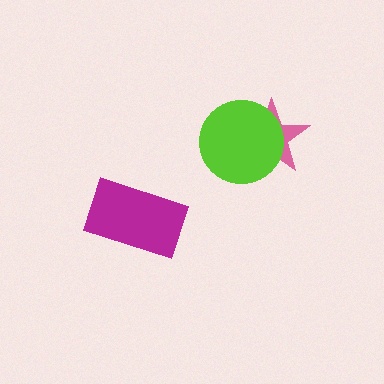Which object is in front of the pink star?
The lime circle is in front of the pink star.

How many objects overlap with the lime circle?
1 object overlaps with the lime circle.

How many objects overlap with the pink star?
1 object overlaps with the pink star.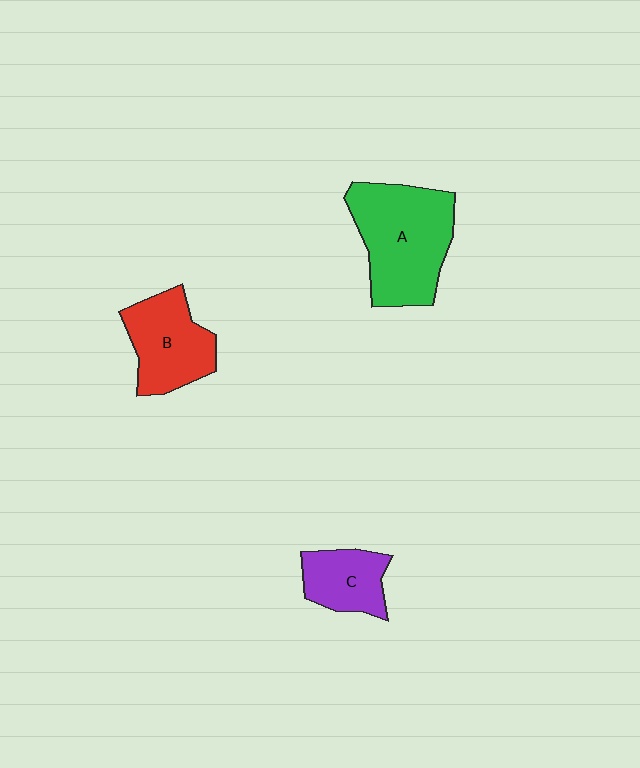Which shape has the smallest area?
Shape C (purple).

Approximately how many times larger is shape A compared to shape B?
Approximately 1.5 times.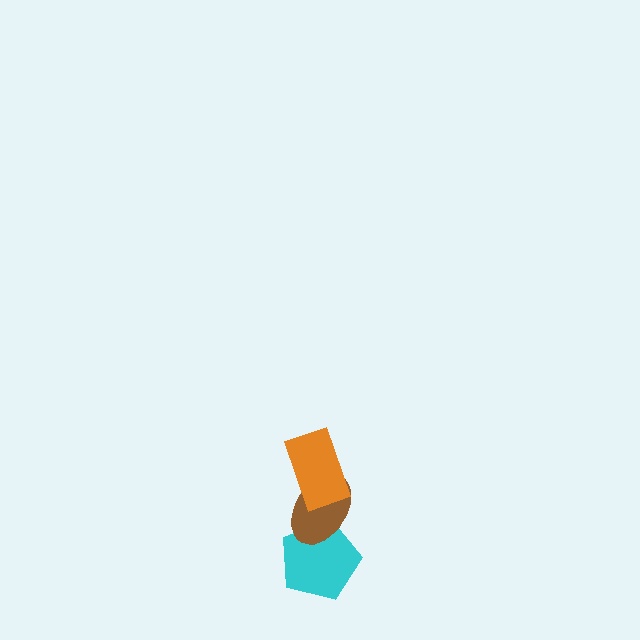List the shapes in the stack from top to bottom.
From top to bottom: the orange rectangle, the brown ellipse, the cyan pentagon.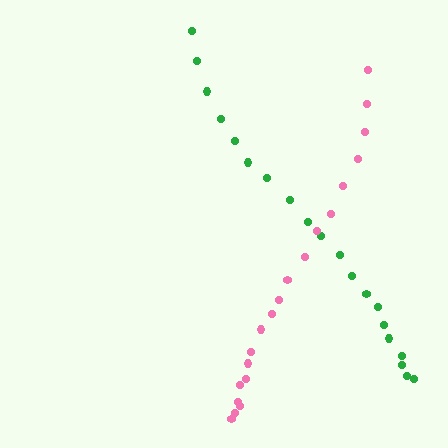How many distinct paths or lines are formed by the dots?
There are 2 distinct paths.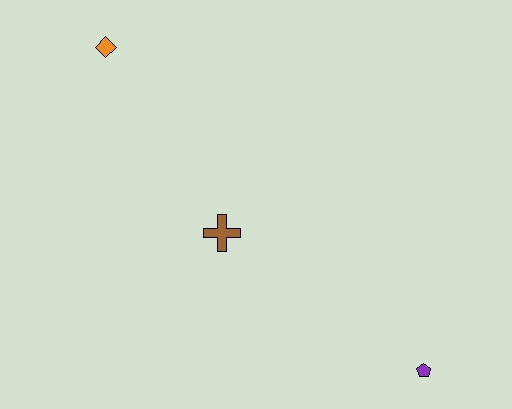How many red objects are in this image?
There are no red objects.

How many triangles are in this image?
There are no triangles.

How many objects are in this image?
There are 3 objects.